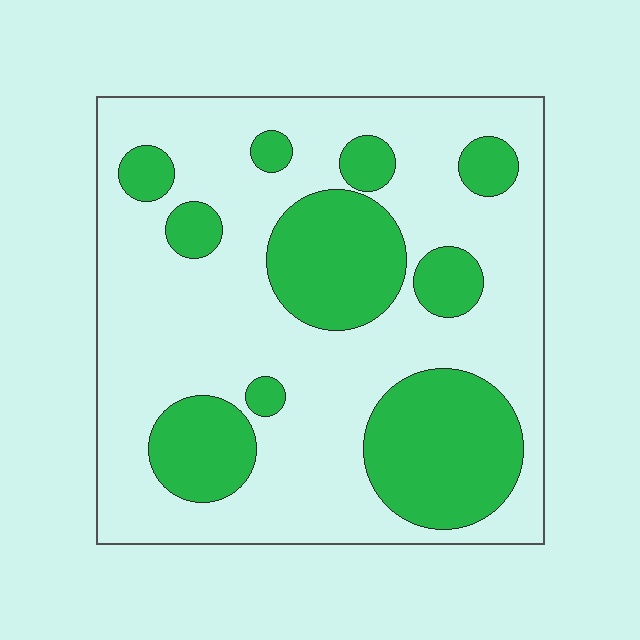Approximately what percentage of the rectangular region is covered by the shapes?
Approximately 30%.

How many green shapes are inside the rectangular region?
10.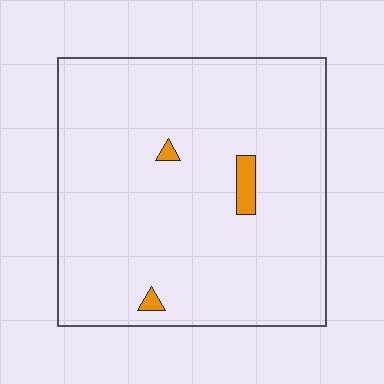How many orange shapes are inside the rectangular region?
3.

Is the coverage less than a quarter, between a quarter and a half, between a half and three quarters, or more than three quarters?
Less than a quarter.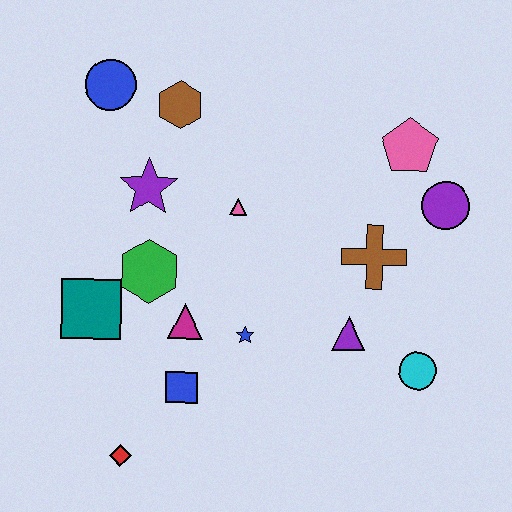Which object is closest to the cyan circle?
The purple triangle is closest to the cyan circle.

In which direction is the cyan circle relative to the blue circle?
The cyan circle is to the right of the blue circle.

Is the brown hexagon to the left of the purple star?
No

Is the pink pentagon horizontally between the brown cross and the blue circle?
No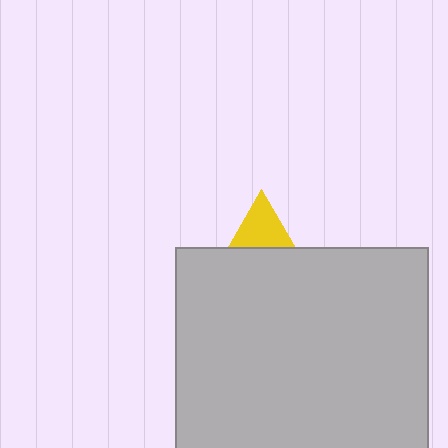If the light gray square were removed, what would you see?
You would see the complete yellow triangle.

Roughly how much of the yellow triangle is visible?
A small part of it is visible (roughly 28%).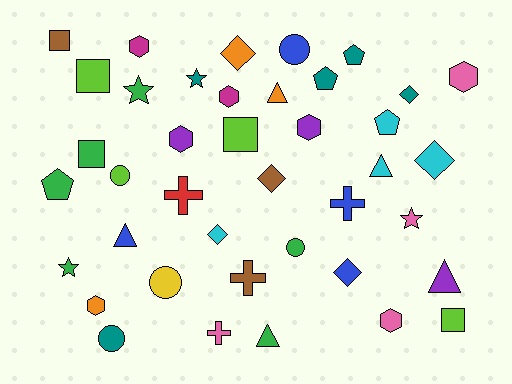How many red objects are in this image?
There is 1 red object.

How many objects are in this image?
There are 40 objects.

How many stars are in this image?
There are 4 stars.